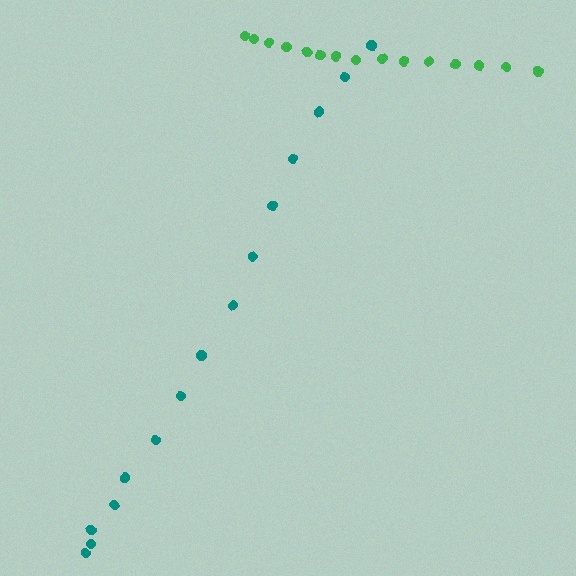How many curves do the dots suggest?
There are 2 distinct paths.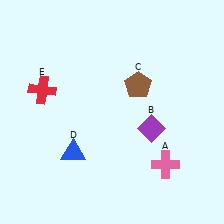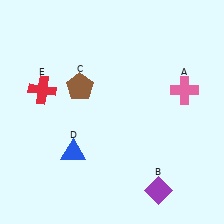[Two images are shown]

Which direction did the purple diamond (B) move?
The purple diamond (B) moved down.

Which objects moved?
The objects that moved are: the pink cross (A), the purple diamond (B), the brown pentagon (C).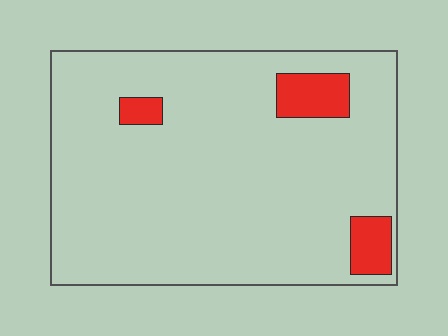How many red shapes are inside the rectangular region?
3.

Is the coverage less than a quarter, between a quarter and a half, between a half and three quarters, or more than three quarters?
Less than a quarter.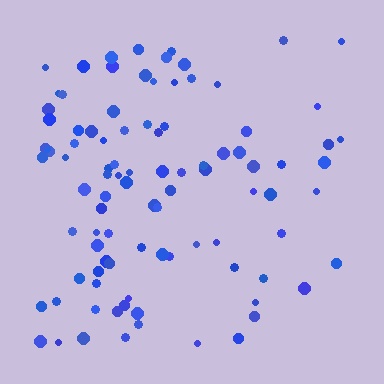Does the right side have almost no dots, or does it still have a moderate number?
Still a moderate number, just noticeably fewer than the left.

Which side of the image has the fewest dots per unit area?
The right.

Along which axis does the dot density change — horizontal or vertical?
Horizontal.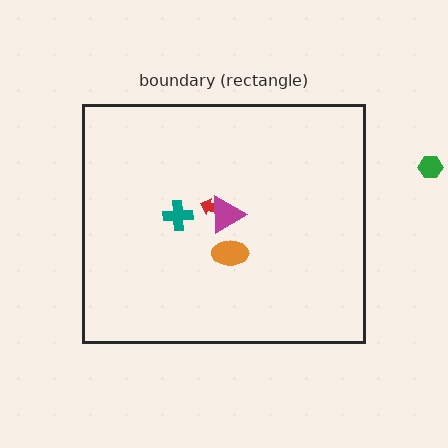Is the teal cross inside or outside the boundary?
Inside.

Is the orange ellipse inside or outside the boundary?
Inside.